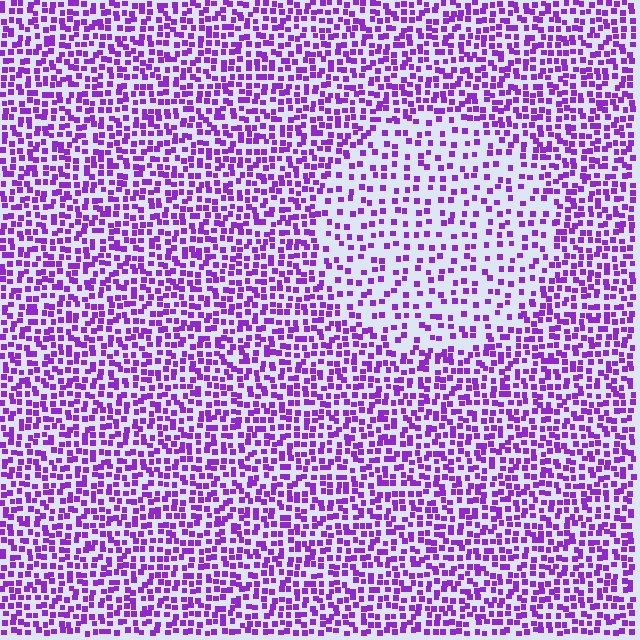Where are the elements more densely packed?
The elements are more densely packed outside the circle boundary.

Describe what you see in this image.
The image contains small purple elements arranged at two different densities. A circle-shaped region is visible where the elements are less densely packed than the surrounding area.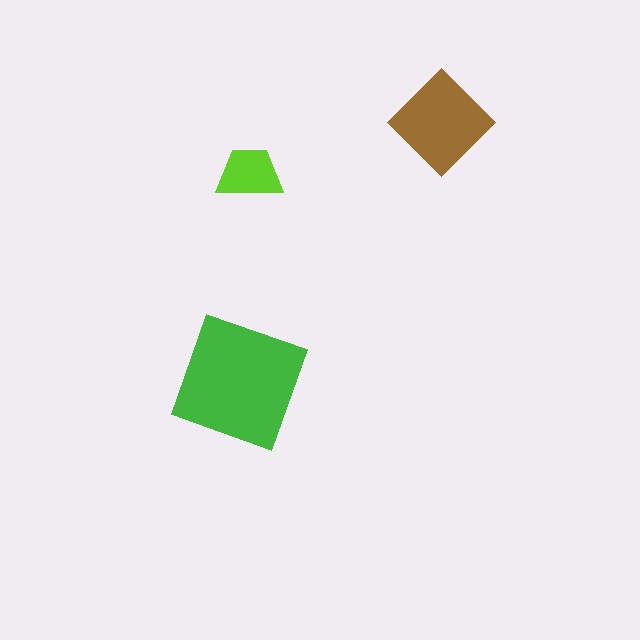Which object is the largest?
The green square.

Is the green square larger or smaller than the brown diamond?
Larger.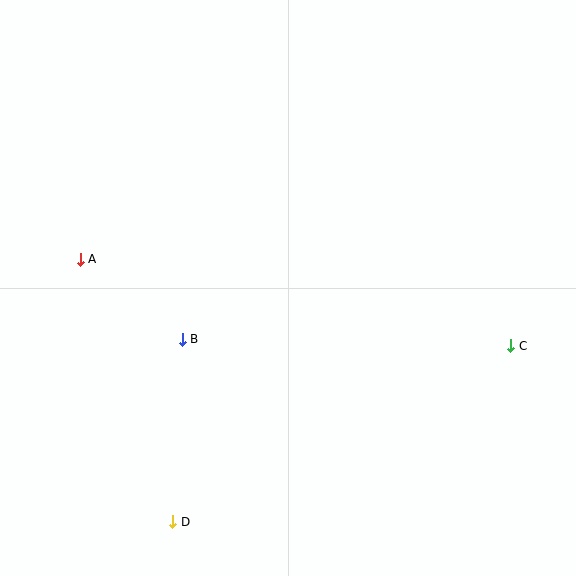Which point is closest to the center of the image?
Point B at (182, 339) is closest to the center.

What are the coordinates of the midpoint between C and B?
The midpoint between C and B is at (346, 342).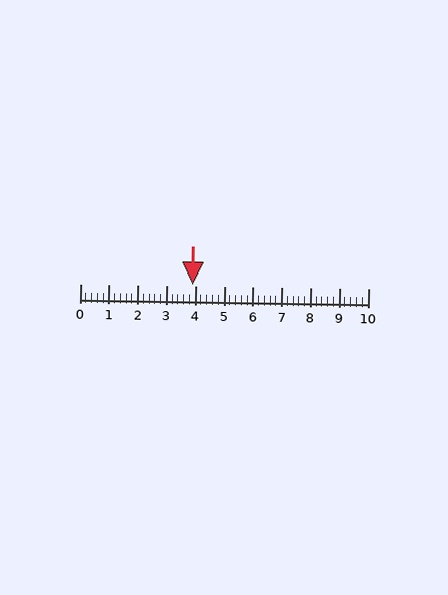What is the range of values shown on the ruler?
The ruler shows values from 0 to 10.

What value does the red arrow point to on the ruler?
The red arrow points to approximately 3.9.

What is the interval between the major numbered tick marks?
The major tick marks are spaced 1 units apart.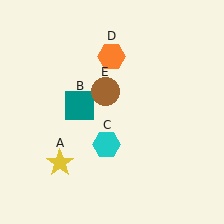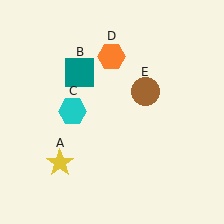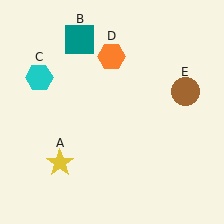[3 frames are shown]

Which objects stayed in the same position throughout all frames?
Yellow star (object A) and orange hexagon (object D) remained stationary.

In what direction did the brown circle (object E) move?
The brown circle (object E) moved right.